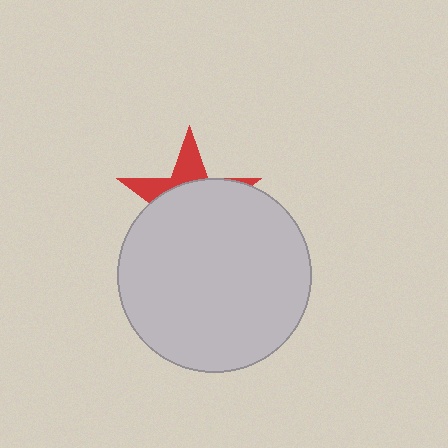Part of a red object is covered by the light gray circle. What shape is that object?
It is a star.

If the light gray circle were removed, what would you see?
You would see the complete red star.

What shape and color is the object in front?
The object in front is a light gray circle.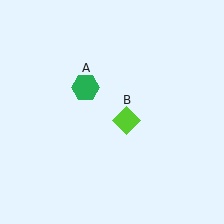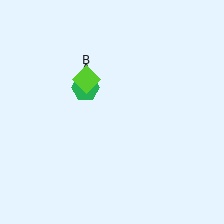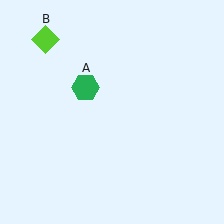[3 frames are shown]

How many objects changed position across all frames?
1 object changed position: lime diamond (object B).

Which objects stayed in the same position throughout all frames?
Green hexagon (object A) remained stationary.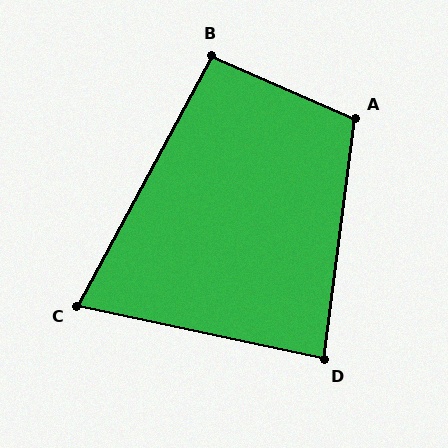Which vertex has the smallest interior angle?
C, at approximately 74 degrees.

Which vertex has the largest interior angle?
A, at approximately 106 degrees.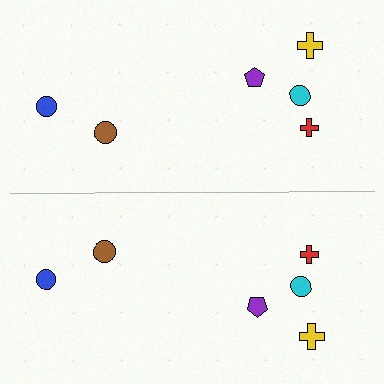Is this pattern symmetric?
Yes, this pattern has bilateral (reflection) symmetry.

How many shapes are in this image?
There are 12 shapes in this image.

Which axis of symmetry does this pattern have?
The pattern has a horizontal axis of symmetry running through the center of the image.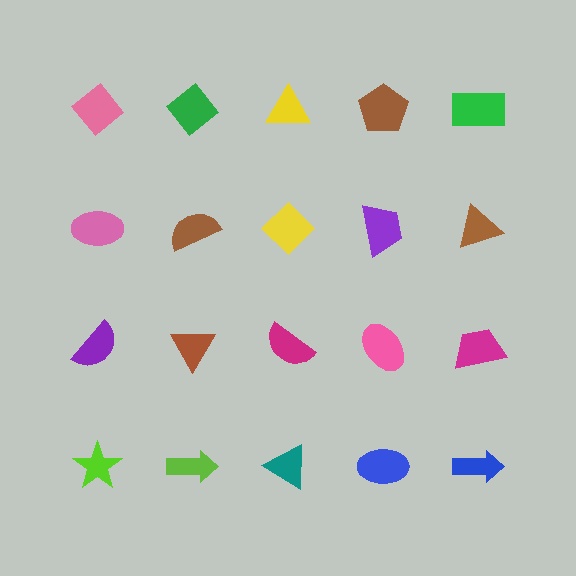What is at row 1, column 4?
A brown pentagon.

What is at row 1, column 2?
A green diamond.